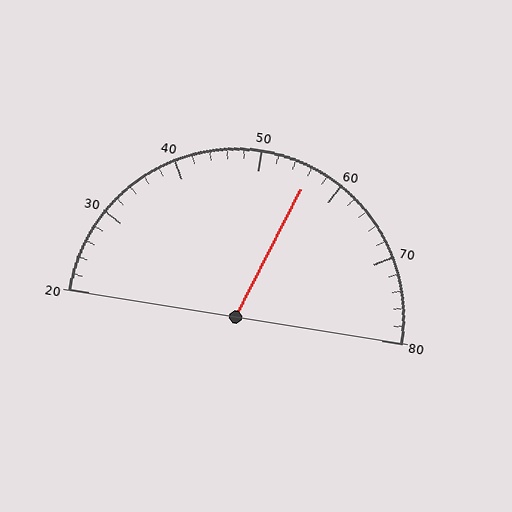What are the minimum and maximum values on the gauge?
The gauge ranges from 20 to 80.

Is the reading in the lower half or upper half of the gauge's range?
The reading is in the upper half of the range (20 to 80).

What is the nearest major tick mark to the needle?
The nearest major tick mark is 60.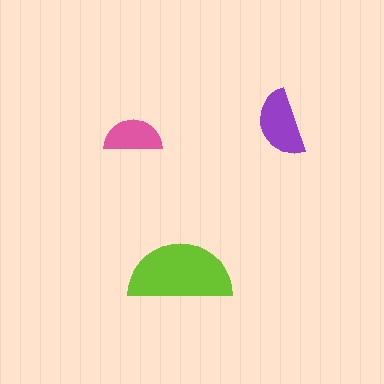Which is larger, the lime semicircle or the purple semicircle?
The lime one.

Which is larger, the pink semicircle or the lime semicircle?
The lime one.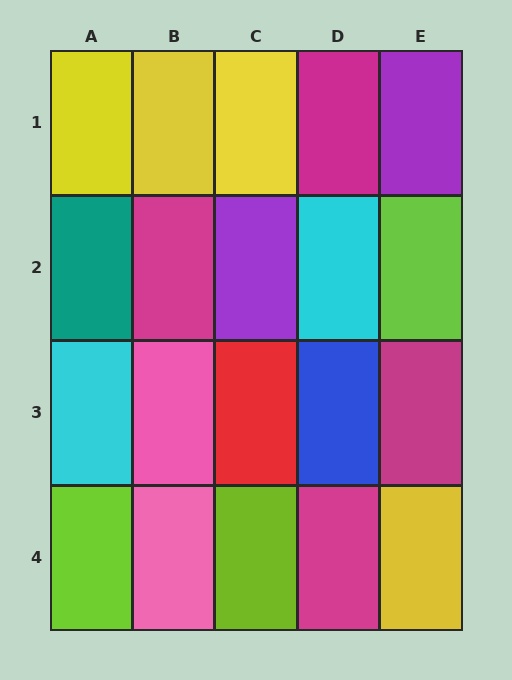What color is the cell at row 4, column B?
Pink.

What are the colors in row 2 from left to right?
Teal, magenta, purple, cyan, lime.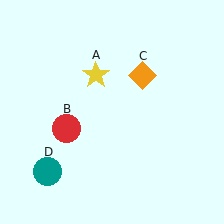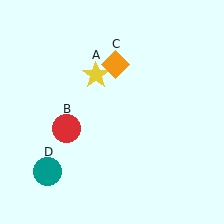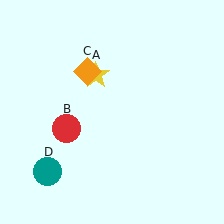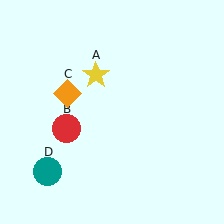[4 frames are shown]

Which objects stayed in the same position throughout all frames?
Yellow star (object A) and red circle (object B) and teal circle (object D) remained stationary.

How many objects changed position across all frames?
1 object changed position: orange diamond (object C).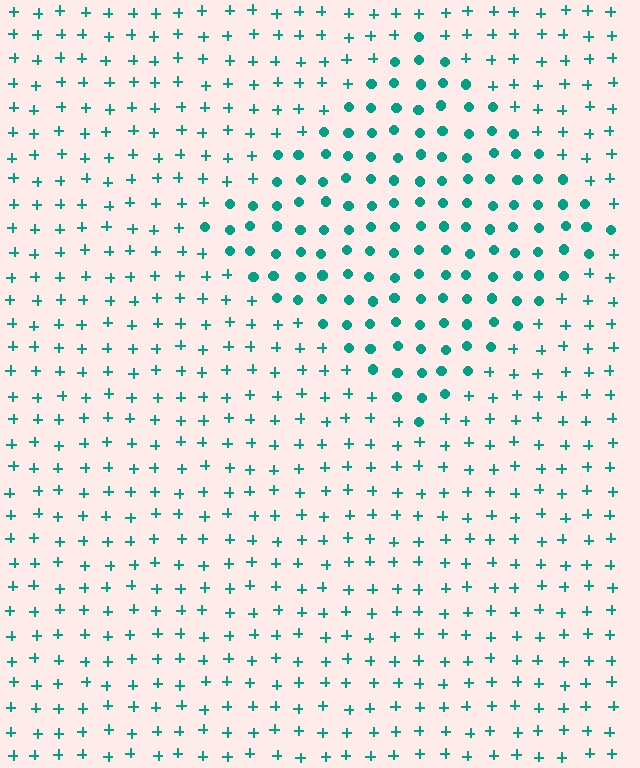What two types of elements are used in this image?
The image uses circles inside the diamond region and plus signs outside it.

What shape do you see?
I see a diamond.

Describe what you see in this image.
The image is filled with small teal elements arranged in a uniform grid. A diamond-shaped region contains circles, while the surrounding area contains plus signs. The boundary is defined purely by the change in element shape.